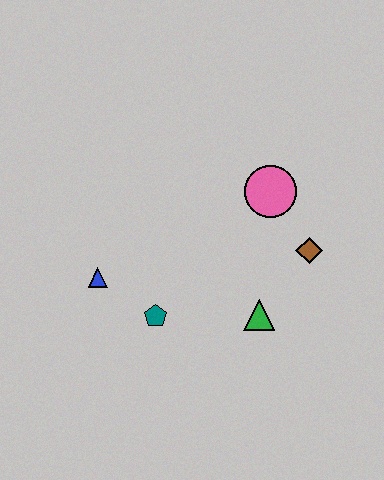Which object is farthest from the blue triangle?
The brown diamond is farthest from the blue triangle.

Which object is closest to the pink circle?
The brown diamond is closest to the pink circle.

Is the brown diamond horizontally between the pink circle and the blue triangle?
No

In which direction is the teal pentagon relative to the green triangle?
The teal pentagon is to the left of the green triangle.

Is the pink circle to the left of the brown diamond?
Yes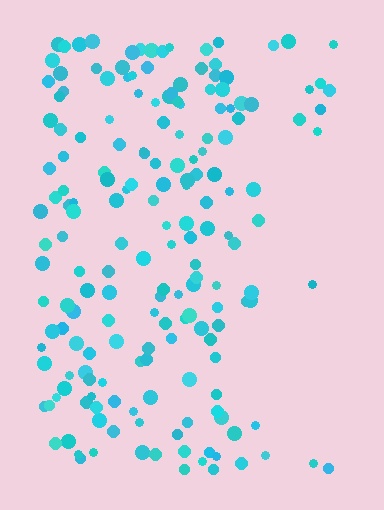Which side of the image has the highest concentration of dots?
The left.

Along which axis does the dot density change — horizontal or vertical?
Horizontal.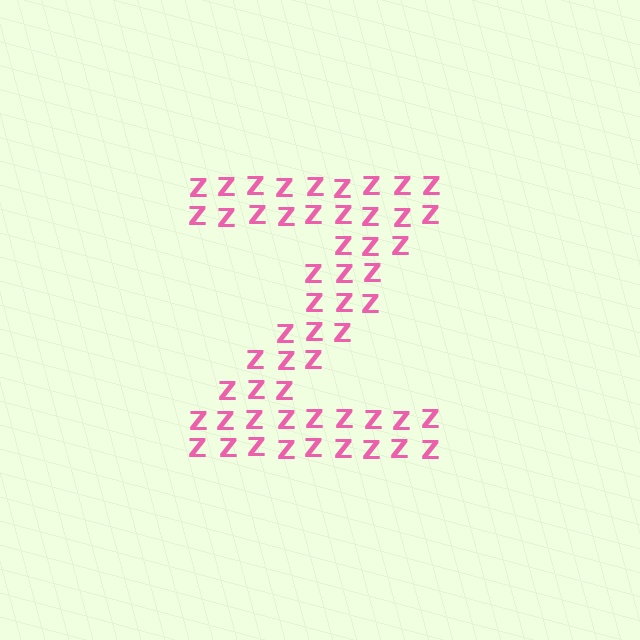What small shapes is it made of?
It is made of small letter Z's.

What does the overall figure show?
The overall figure shows the letter Z.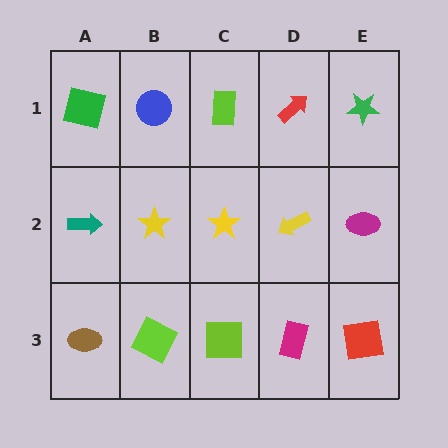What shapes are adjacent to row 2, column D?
A red arrow (row 1, column D), a magenta rectangle (row 3, column D), a yellow star (row 2, column C), a magenta ellipse (row 2, column E).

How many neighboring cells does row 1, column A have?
2.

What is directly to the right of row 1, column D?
A green star.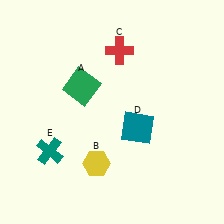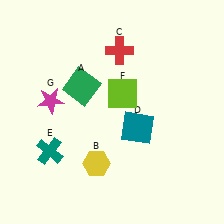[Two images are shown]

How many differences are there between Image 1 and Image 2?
There are 2 differences between the two images.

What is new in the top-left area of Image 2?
A magenta star (G) was added in the top-left area of Image 2.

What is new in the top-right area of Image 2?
A lime square (F) was added in the top-right area of Image 2.